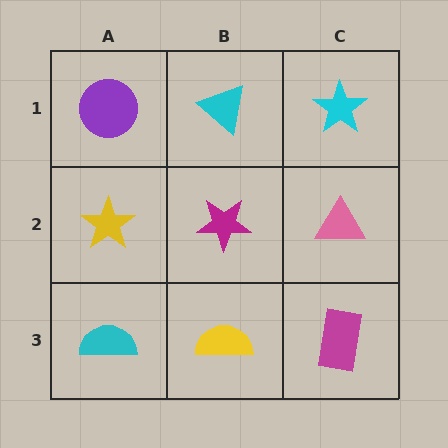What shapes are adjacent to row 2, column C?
A cyan star (row 1, column C), a magenta rectangle (row 3, column C), a magenta star (row 2, column B).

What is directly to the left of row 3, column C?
A yellow semicircle.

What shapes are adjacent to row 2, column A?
A purple circle (row 1, column A), a cyan semicircle (row 3, column A), a magenta star (row 2, column B).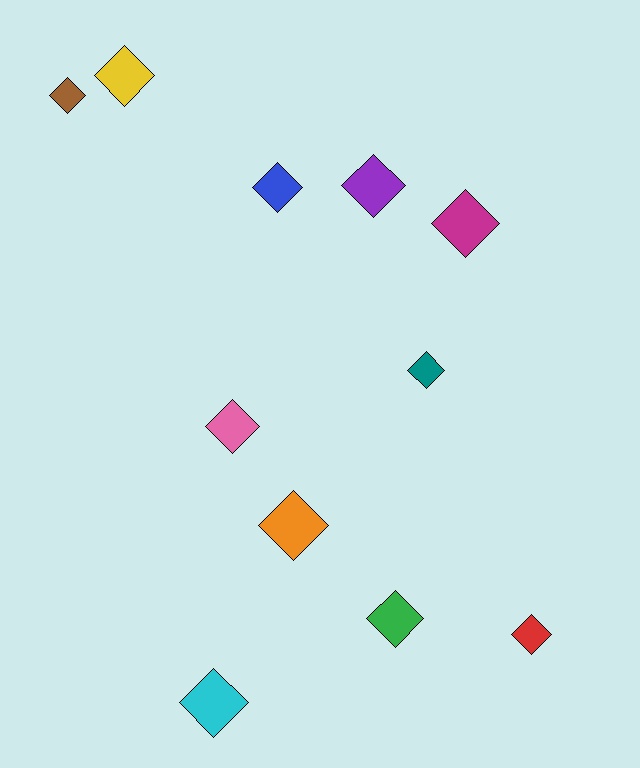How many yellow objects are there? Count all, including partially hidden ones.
There is 1 yellow object.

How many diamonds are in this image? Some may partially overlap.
There are 11 diamonds.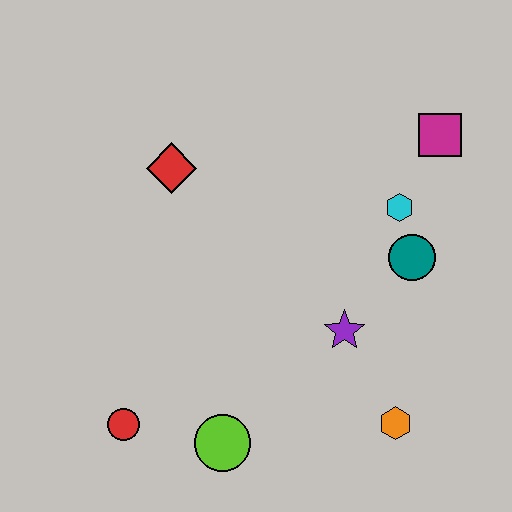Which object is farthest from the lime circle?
The magenta square is farthest from the lime circle.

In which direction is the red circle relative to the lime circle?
The red circle is to the left of the lime circle.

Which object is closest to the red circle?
The lime circle is closest to the red circle.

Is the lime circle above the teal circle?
No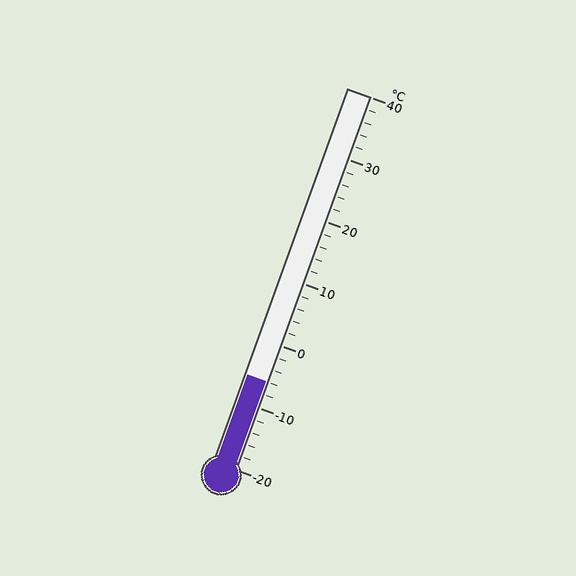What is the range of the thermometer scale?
The thermometer scale ranges from -20°C to 40°C.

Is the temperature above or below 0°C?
The temperature is below 0°C.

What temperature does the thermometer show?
The thermometer shows approximately -6°C.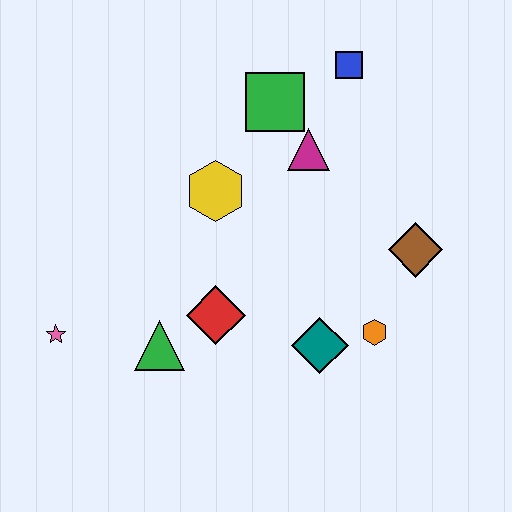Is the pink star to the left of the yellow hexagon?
Yes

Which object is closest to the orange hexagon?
The teal diamond is closest to the orange hexagon.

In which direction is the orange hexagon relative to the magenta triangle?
The orange hexagon is below the magenta triangle.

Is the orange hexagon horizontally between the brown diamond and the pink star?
Yes